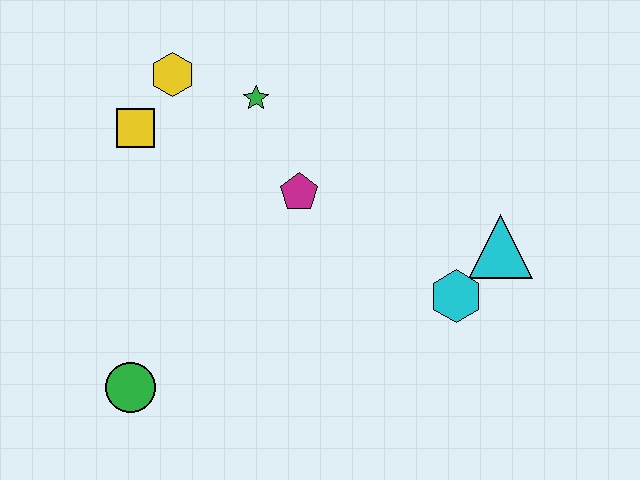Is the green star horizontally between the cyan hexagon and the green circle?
Yes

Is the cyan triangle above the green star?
No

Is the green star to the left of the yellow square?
No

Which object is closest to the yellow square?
The yellow hexagon is closest to the yellow square.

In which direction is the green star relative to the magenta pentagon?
The green star is above the magenta pentagon.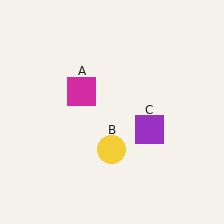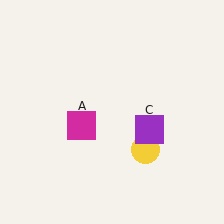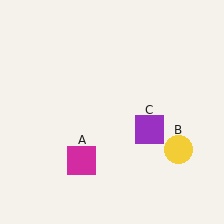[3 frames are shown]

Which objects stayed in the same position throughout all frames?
Purple square (object C) remained stationary.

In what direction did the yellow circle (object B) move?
The yellow circle (object B) moved right.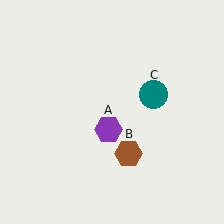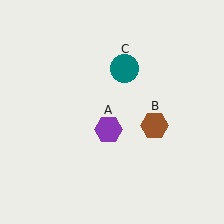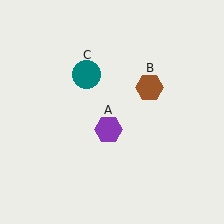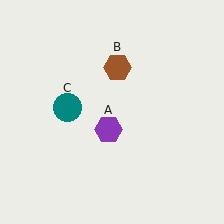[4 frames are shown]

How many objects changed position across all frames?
2 objects changed position: brown hexagon (object B), teal circle (object C).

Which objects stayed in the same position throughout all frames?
Purple hexagon (object A) remained stationary.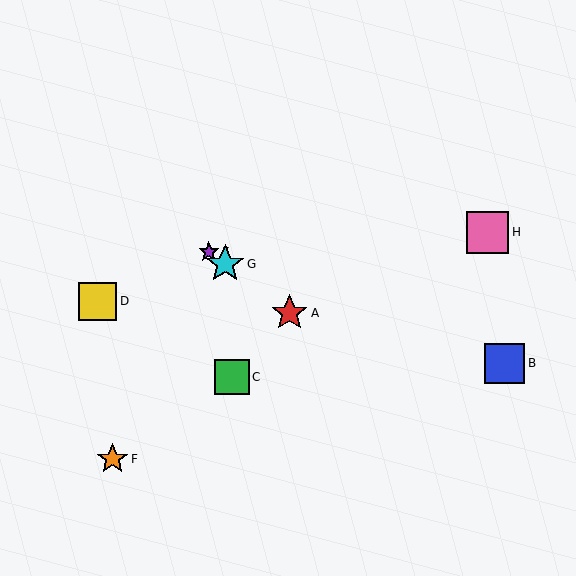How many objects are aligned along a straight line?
3 objects (A, E, G) are aligned along a straight line.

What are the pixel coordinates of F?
Object F is at (113, 459).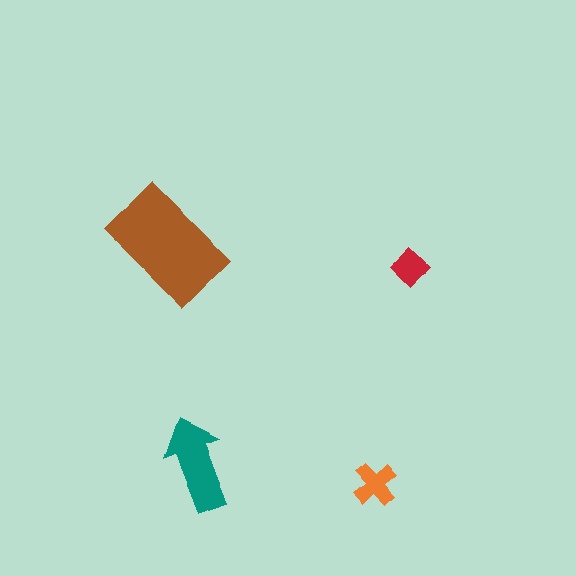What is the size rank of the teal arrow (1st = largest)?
2nd.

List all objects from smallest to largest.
The red diamond, the orange cross, the teal arrow, the brown rectangle.